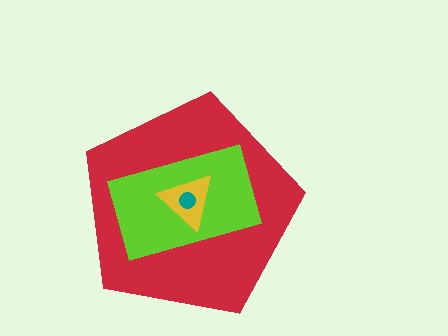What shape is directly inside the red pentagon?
The lime rectangle.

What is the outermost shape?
The red pentagon.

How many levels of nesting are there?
4.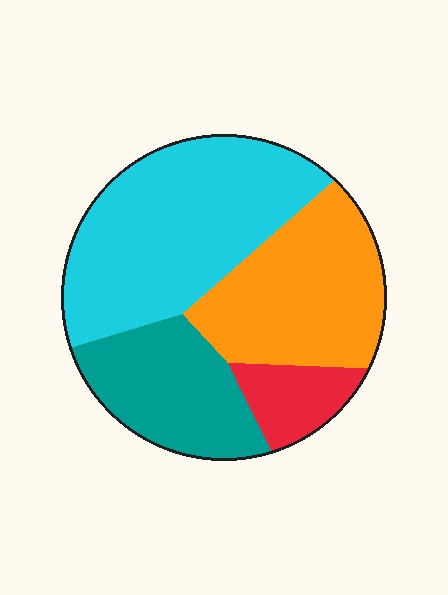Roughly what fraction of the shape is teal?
Teal covers around 20% of the shape.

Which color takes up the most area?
Cyan, at roughly 40%.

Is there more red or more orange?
Orange.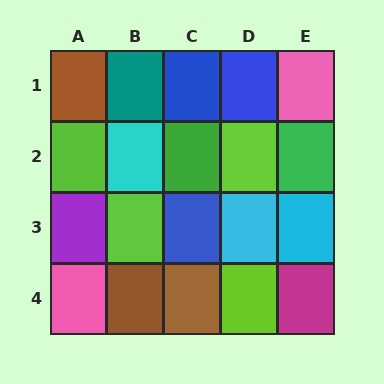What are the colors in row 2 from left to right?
Lime, cyan, green, lime, green.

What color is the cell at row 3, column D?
Cyan.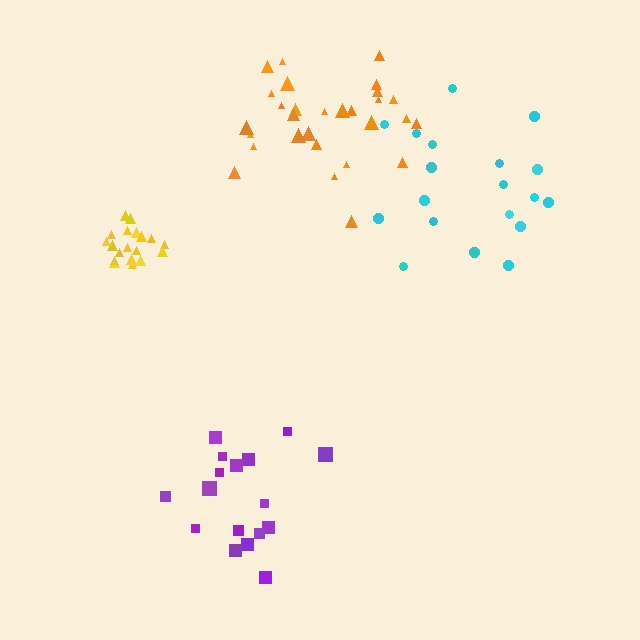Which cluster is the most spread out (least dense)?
Cyan.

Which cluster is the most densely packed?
Yellow.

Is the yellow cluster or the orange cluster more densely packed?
Yellow.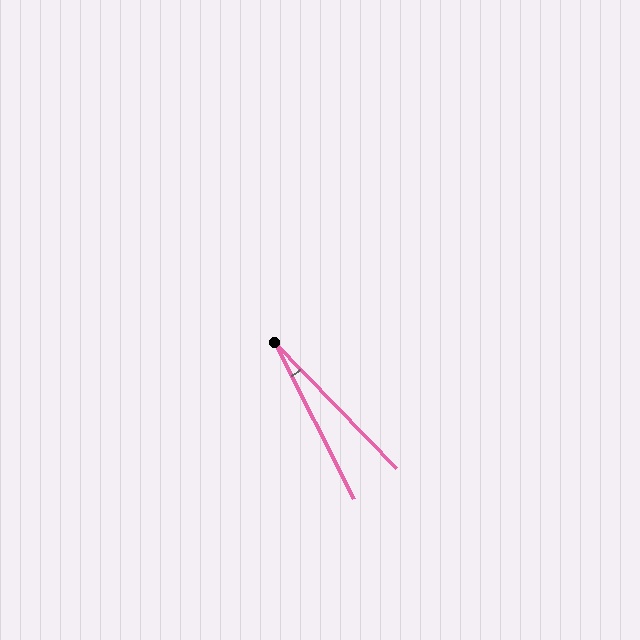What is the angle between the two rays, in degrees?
Approximately 17 degrees.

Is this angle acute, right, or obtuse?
It is acute.